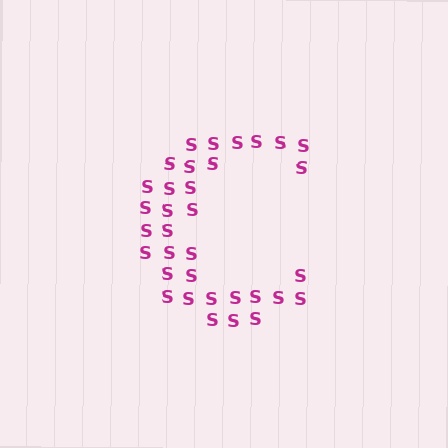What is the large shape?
The large shape is the letter C.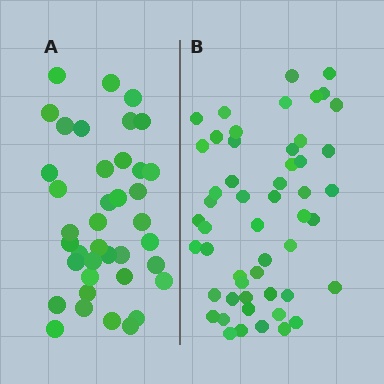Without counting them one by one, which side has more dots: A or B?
Region B (the right region) has more dots.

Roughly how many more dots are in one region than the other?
Region B has approximately 15 more dots than region A.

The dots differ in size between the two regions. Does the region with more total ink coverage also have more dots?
No. Region A has more total ink coverage because its dots are larger, but region B actually contains more individual dots. Total area can be misleading — the number of items is what matters here.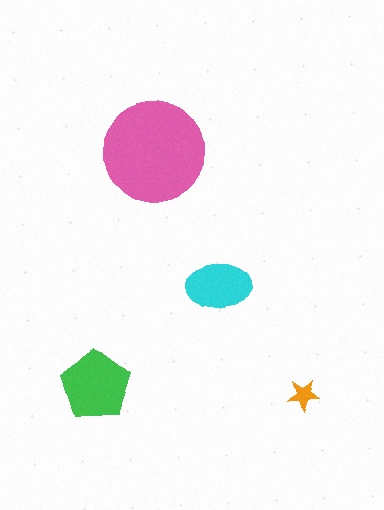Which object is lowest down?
The orange star is bottommost.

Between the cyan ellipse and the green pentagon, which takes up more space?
The green pentagon.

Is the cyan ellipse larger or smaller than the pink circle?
Smaller.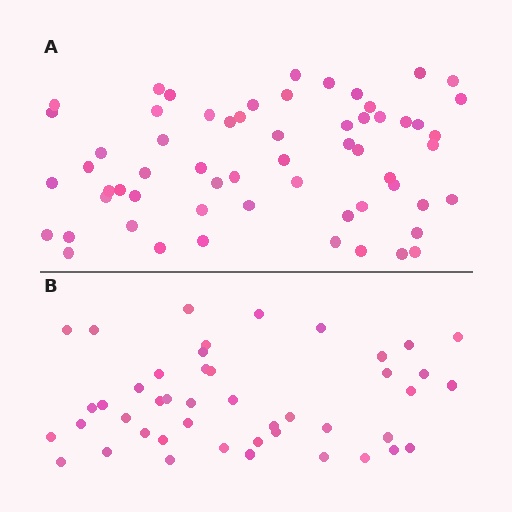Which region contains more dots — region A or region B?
Region A (the top region) has more dots.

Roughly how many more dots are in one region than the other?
Region A has approximately 15 more dots than region B.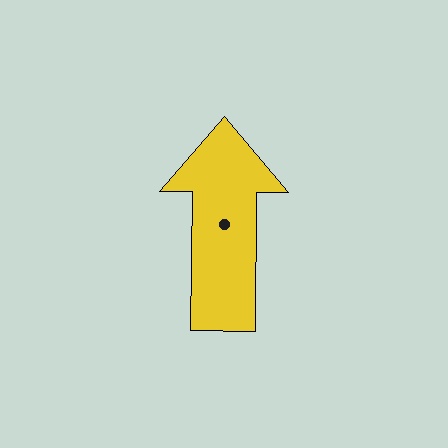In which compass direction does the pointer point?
North.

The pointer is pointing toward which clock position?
Roughly 12 o'clock.